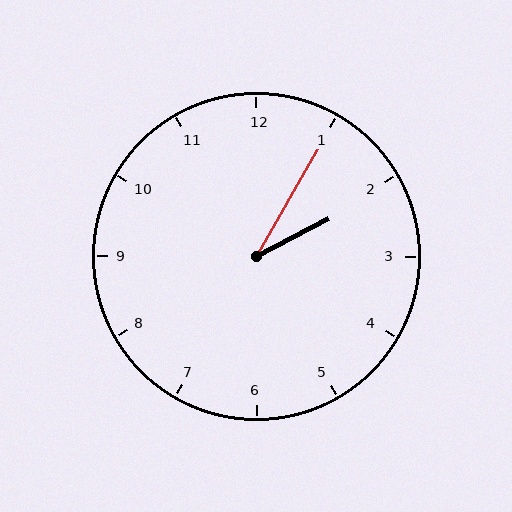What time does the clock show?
2:05.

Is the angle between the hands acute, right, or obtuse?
It is acute.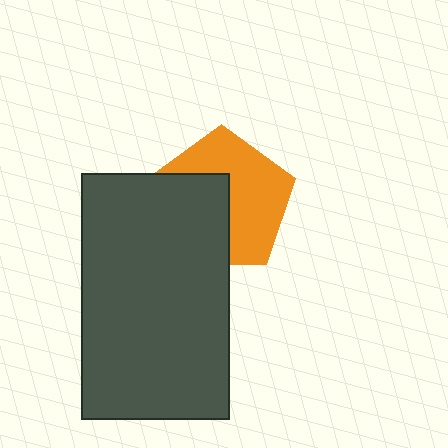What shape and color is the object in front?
The object in front is a dark gray rectangle.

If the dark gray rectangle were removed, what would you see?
You would see the complete orange pentagon.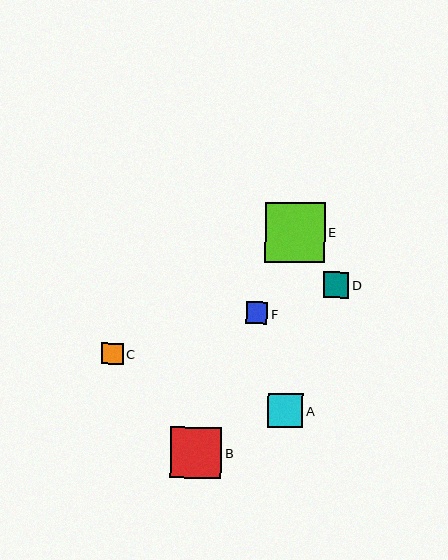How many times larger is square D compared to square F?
Square D is approximately 1.2 times the size of square F.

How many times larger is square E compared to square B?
Square E is approximately 1.2 times the size of square B.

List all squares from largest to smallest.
From largest to smallest: E, B, A, D, F, C.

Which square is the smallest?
Square C is the smallest with a size of approximately 21 pixels.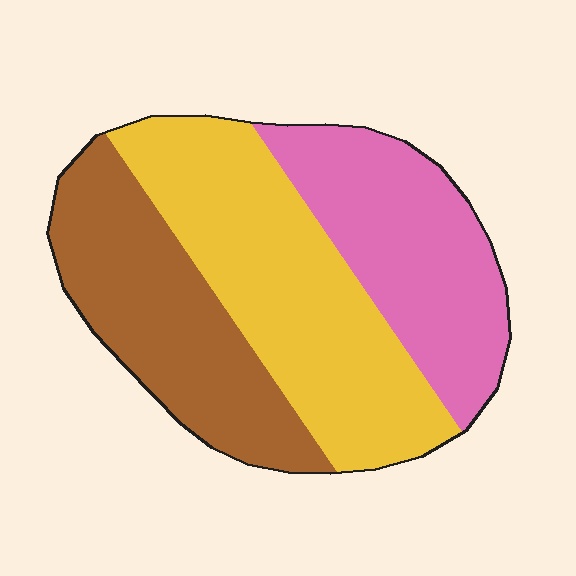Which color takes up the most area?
Yellow, at roughly 40%.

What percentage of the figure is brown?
Brown covers around 30% of the figure.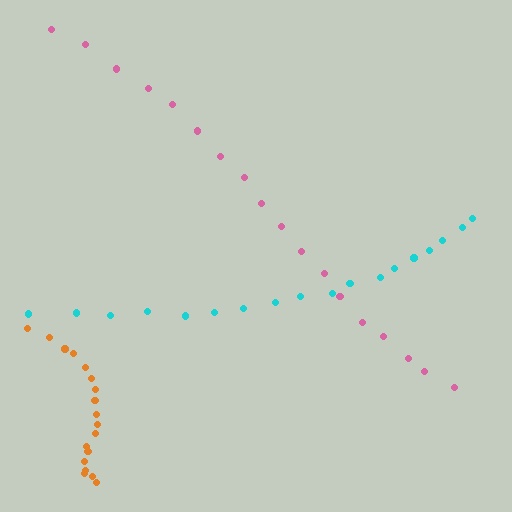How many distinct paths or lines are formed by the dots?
There are 3 distinct paths.